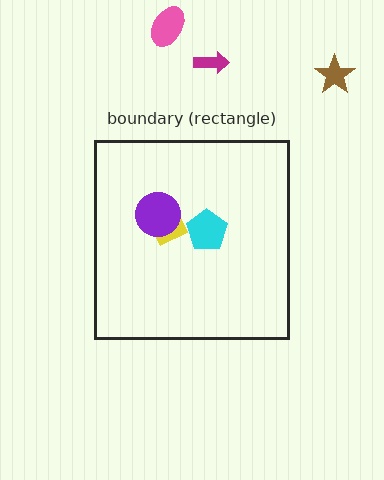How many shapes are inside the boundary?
3 inside, 3 outside.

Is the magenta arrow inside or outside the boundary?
Outside.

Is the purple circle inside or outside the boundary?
Inside.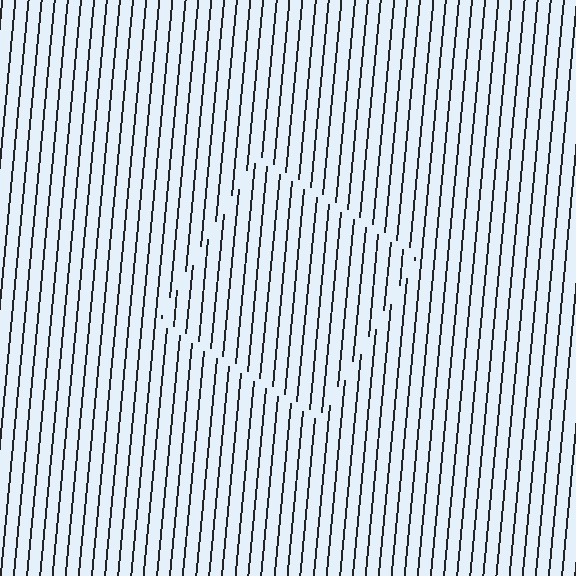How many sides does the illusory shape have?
4 sides — the line-ends trace a square.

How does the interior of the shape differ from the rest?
The interior of the shape contains the same grating, shifted by half a period — the contour is defined by the phase discontinuity where line-ends from the inner and outer gratings abut.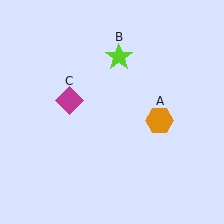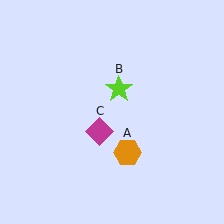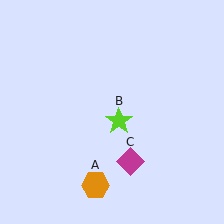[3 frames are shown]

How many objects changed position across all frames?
3 objects changed position: orange hexagon (object A), lime star (object B), magenta diamond (object C).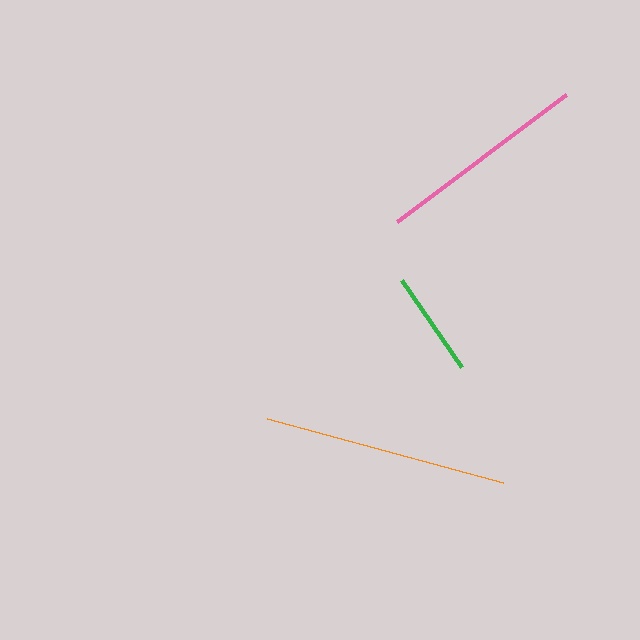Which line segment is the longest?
The orange line is the longest at approximately 245 pixels.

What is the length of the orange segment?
The orange segment is approximately 245 pixels long.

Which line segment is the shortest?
The green line is the shortest at approximately 106 pixels.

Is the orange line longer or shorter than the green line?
The orange line is longer than the green line.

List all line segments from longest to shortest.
From longest to shortest: orange, pink, green.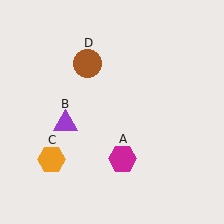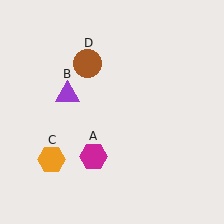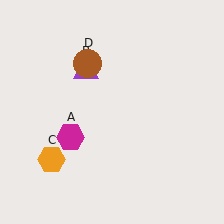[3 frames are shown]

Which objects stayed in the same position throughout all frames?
Orange hexagon (object C) and brown circle (object D) remained stationary.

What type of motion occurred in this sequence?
The magenta hexagon (object A), purple triangle (object B) rotated clockwise around the center of the scene.